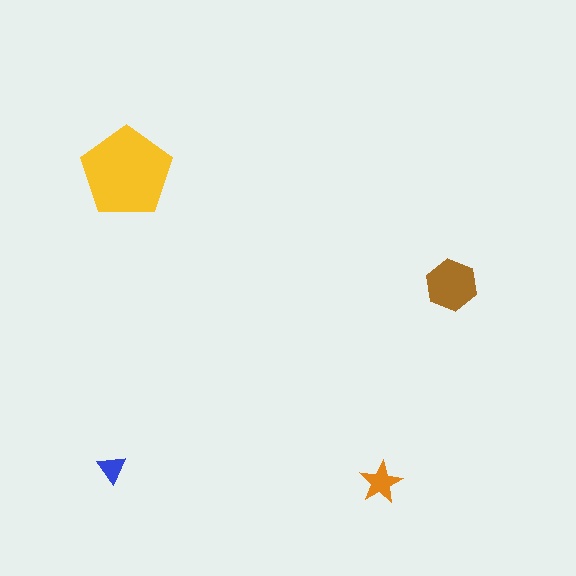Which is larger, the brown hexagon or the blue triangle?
The brown hexagon.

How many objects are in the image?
There are 4 objects in the image.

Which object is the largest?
The yellow pentagon.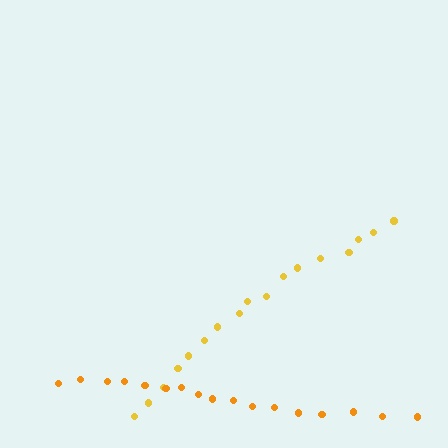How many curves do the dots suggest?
There are 2 distinct paths.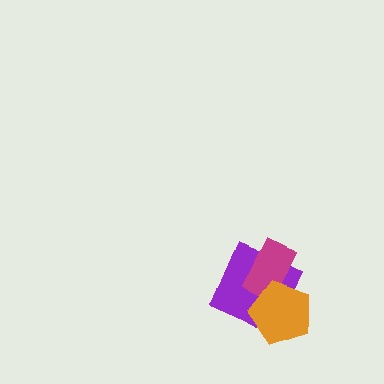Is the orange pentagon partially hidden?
No, no other shape covers it.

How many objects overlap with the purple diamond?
2 objects overlap with the purple diamond.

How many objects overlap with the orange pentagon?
2 objects overlap with the orange pentagon.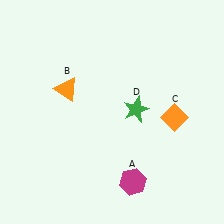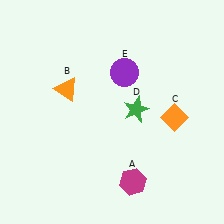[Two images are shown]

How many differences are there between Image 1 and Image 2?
There is 1 difference between the two images.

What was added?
A purple circle (E) was added in Image 2.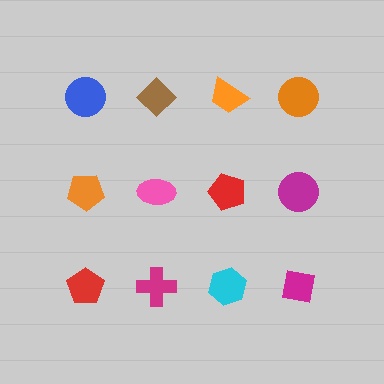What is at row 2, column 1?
An orange pentagon.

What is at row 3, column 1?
A red pentagon.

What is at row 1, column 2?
A brown diamond.